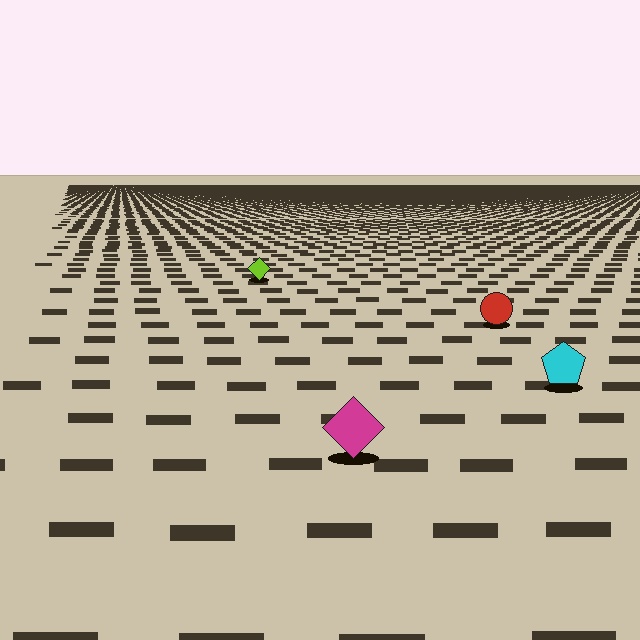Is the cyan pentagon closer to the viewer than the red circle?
Yes. The cyan pentagon is closer — you can tell from the texture gradient: the ground texture is coarser near it.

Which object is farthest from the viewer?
The lime diamond is farthest from the viewer. It appears smaller and the ground texture around it is denser.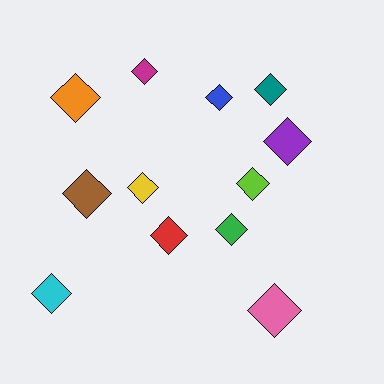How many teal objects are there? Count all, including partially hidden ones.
There is 1 teal object.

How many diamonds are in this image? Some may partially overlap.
There are 12 diamonds.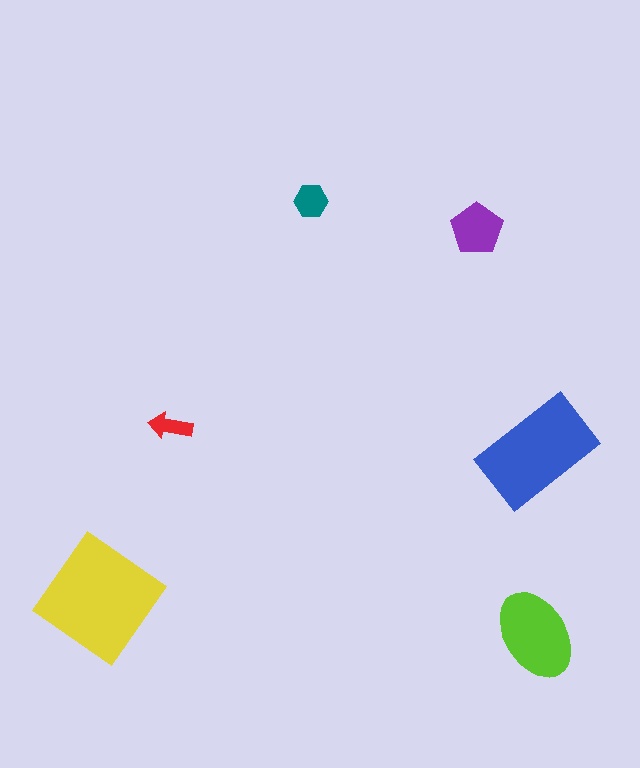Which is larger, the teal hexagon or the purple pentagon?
The purple pentagon.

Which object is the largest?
The yellow diamond.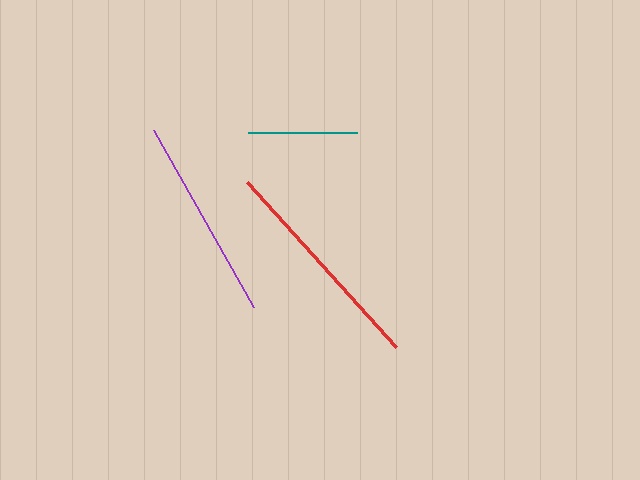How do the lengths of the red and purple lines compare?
The red and purple lines are approximately the same length.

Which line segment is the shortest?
The teal line is the shortest at approximately 108 pixels.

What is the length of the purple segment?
The purple segment is approximately 203 pixels long.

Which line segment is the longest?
The red line is the longest at approximately 222 pixels.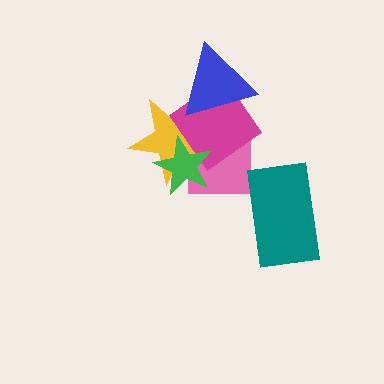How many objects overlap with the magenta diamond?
4 objects overlap with the magenta diamond.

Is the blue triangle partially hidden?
No, no other shape covers it.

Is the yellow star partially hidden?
Yes, it is partially covered by another shape.